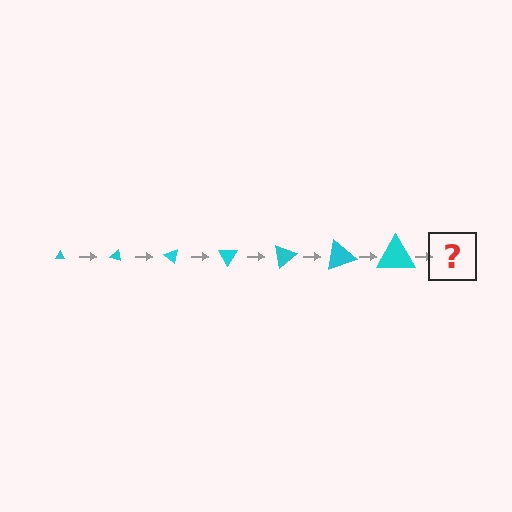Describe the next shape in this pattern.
It should be a triangle, larger than the previous one and rotated 140 degrees from the start.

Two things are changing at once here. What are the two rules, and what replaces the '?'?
The two rules are that the triangle grows larger each step and it rotates 20 degrees each step. The '?' should be a triangle, larger than the previous one and rotated 140 degrees from the start.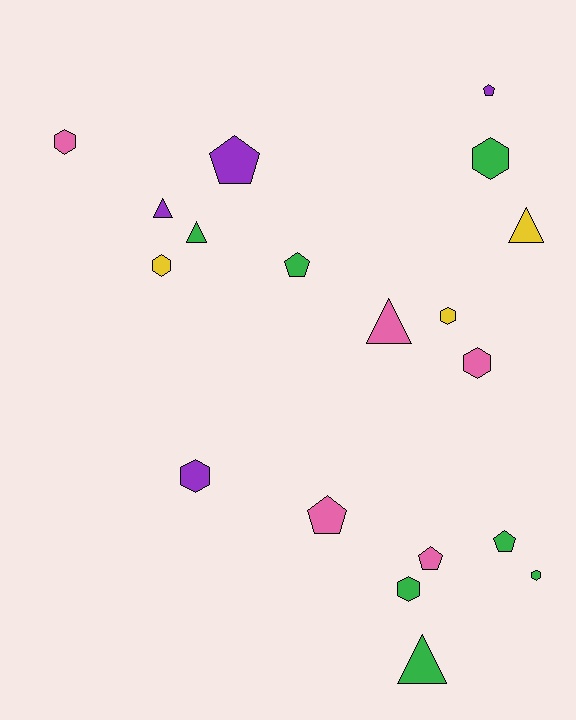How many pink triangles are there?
There is 1 pink triangle.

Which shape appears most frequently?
Hexagon, with 8 objects.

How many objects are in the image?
There are 19 objects.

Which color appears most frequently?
Green, with 7 objects.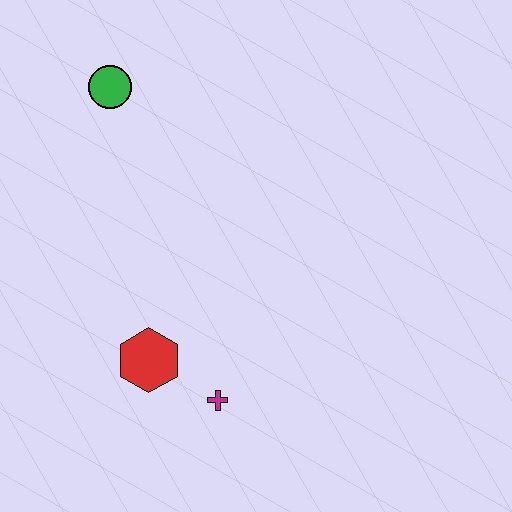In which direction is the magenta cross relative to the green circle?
The magenta cross is below the green circle.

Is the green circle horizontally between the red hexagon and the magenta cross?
No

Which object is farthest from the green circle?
The magenta cross is farthest from the green circle.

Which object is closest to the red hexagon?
The magenta cross is closest to the red hexagon.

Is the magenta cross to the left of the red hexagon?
No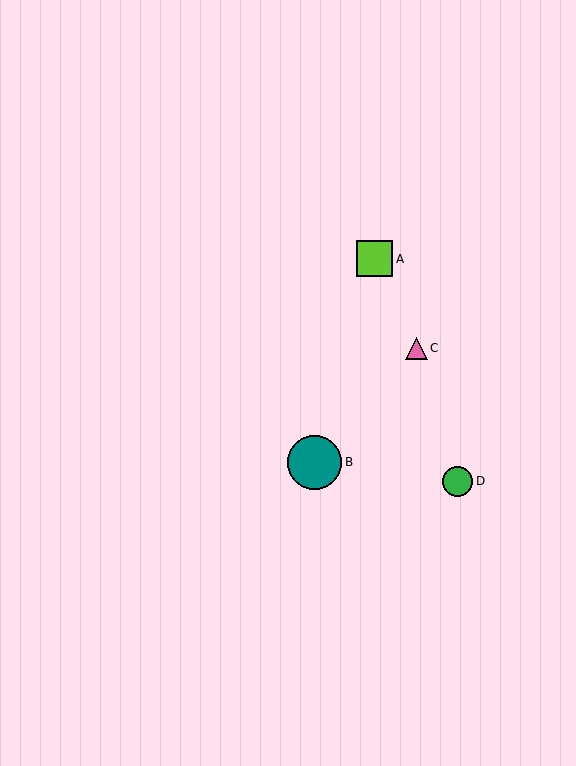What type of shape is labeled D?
Shape D is a green circle.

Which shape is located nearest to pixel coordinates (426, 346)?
The pink triangle (labeled C) at (416, 348) is nearest to that location.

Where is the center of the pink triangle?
The center of the pink triangle is at (416, 348).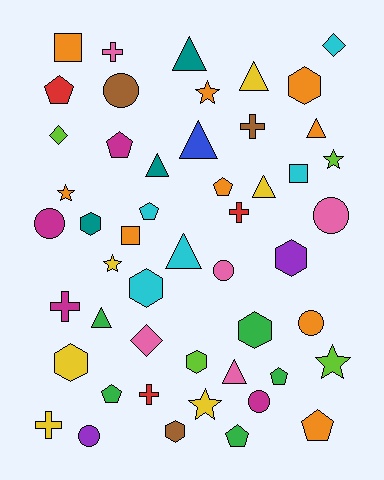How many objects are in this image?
There are 50 objects.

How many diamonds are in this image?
There are 3 diamonds.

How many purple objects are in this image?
There are 2 purple objects.